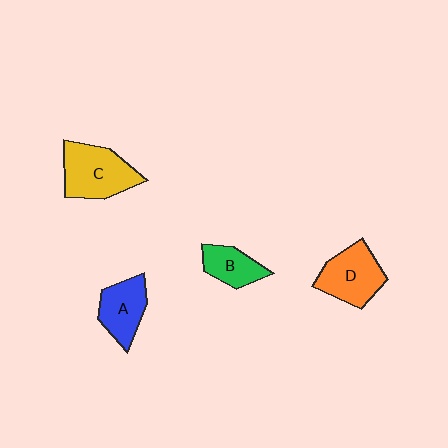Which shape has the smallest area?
Shape B (green).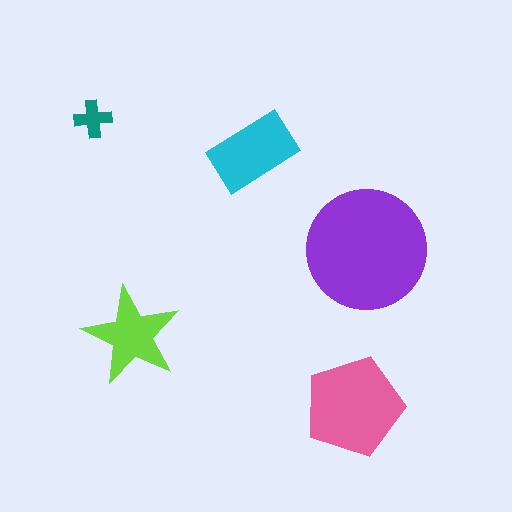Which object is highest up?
The teal cross is topmost.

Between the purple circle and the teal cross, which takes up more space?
The purple circle.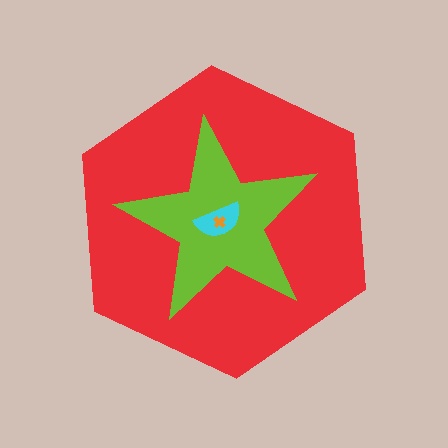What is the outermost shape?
The red hexagon.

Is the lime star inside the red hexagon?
Yes.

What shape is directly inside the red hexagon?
The lime star.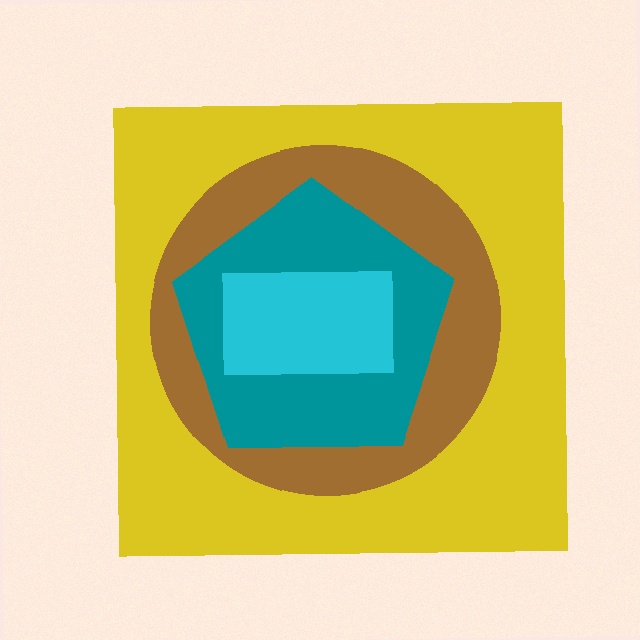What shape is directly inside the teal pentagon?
The cyan rectangle.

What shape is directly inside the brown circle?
The teal pentagon.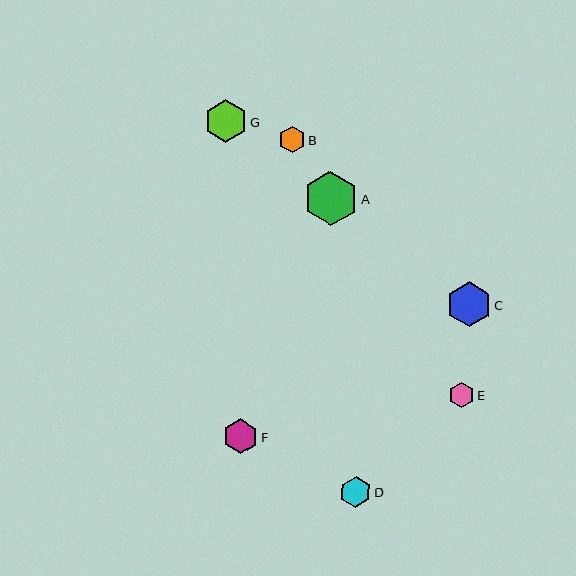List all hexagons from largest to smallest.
From largest to smallest: A, C, G, F, D, B, E.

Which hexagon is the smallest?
Hexagon E is the smallest with a size of approximately 24 pixels.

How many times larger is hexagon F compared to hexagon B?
Hexagon F is approximately 1.3 times the size of hexagon B.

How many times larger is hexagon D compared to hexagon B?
Hexagon D is approximately 1.2 times the size of hexagon B.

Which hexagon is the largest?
Hexagon A is the largest with a size of approximately 54 pixels.